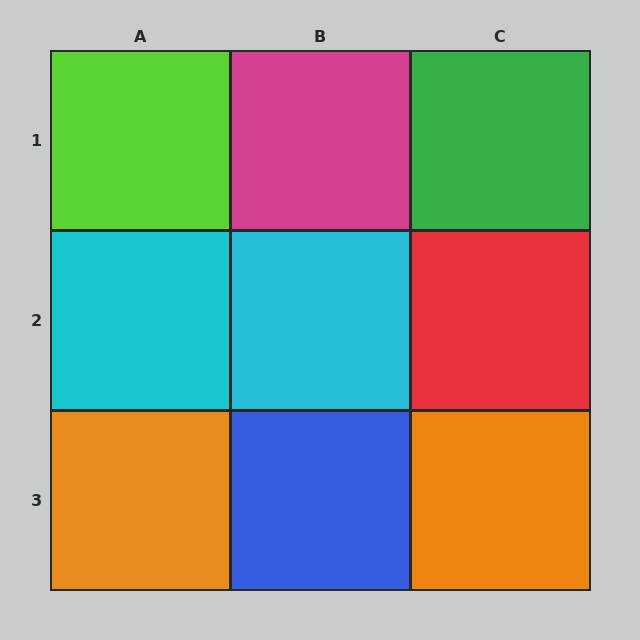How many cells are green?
1 cell is green.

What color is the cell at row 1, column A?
Lime.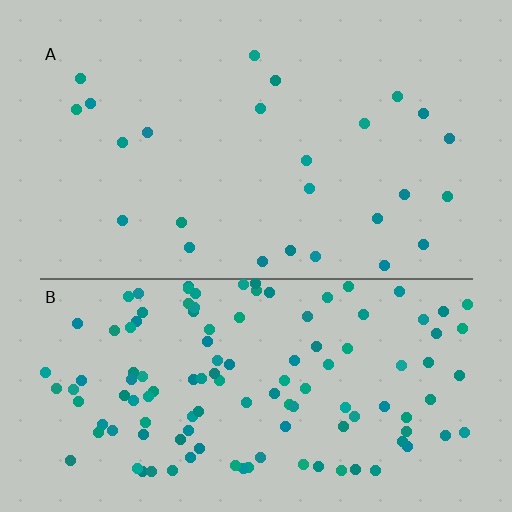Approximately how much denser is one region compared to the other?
Approximately 4.8× — region B over region A.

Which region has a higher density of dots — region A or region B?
B (the bottom).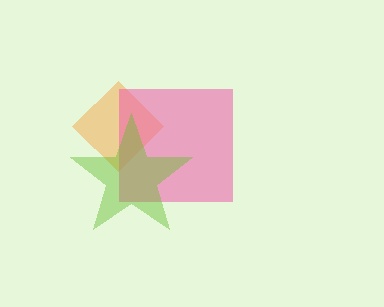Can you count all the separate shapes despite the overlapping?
Yes, there are 3 separate shapes.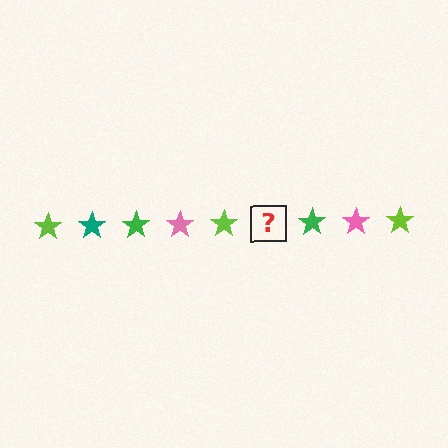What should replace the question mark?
The question mark should be replaced with a teal star.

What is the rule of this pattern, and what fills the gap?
The rule is that the pattern cycles through lime, teal, green, pink stars. The gap should be filled with a teal star.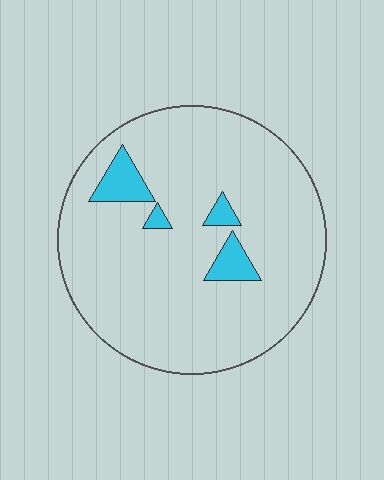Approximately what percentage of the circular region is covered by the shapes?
Approximately 10%.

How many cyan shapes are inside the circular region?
4.